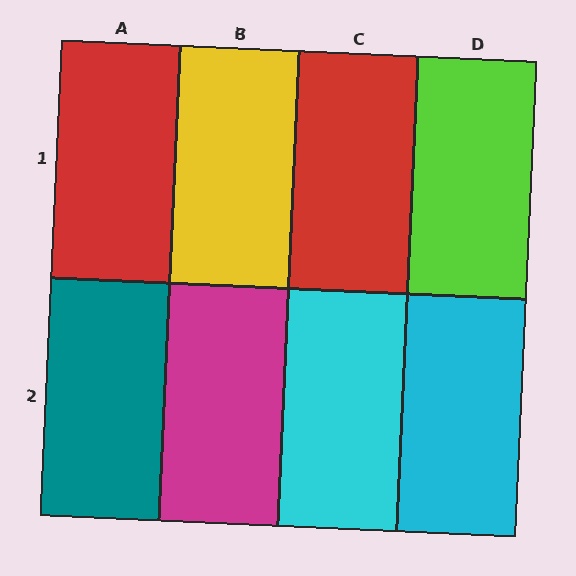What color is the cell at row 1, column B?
Yellow.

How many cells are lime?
1 cell is lime.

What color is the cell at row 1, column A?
Red.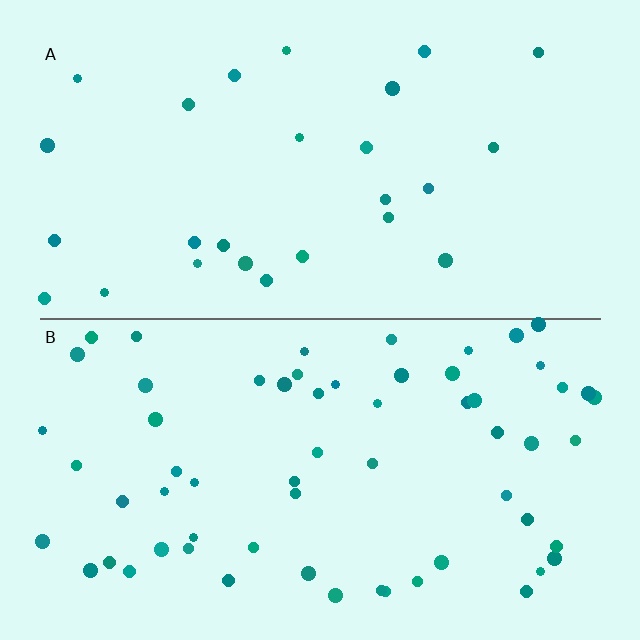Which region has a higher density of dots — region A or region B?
B (the bottom).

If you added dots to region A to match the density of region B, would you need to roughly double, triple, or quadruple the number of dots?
Approximately double.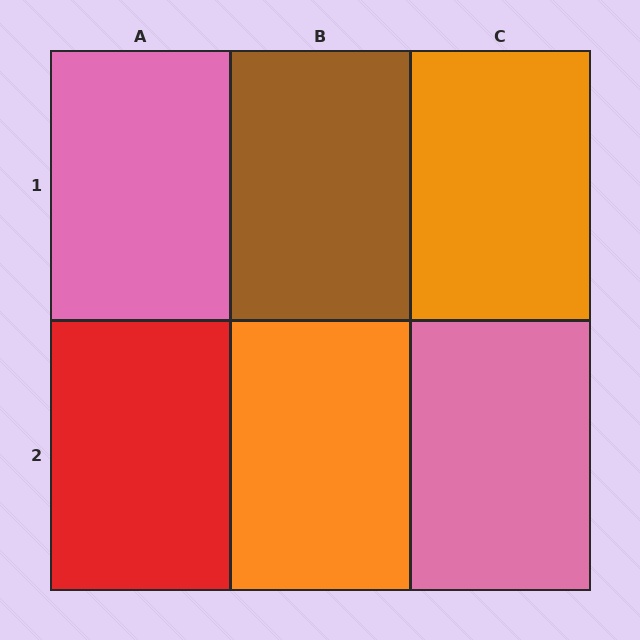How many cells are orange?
2 cells are orange.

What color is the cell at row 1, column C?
Orange.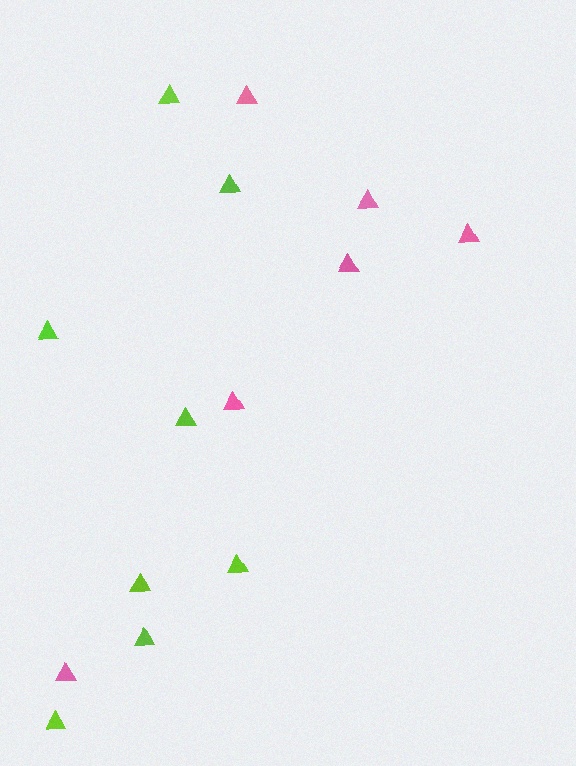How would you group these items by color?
There are 2 groups: one group of pink triangles (6) and one group of lime triangles (8).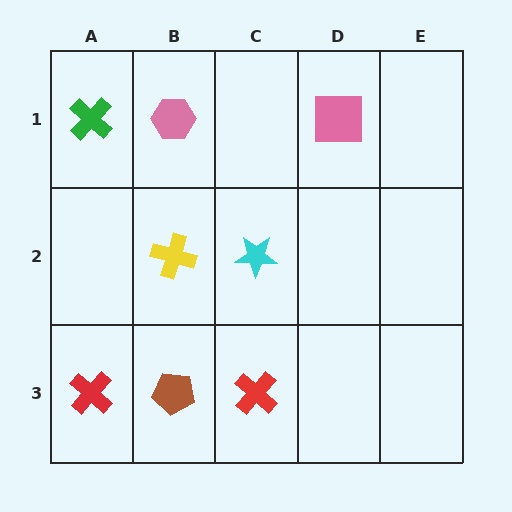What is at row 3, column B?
A brown pentagon.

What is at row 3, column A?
A red cross.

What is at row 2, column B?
A yellow cross.